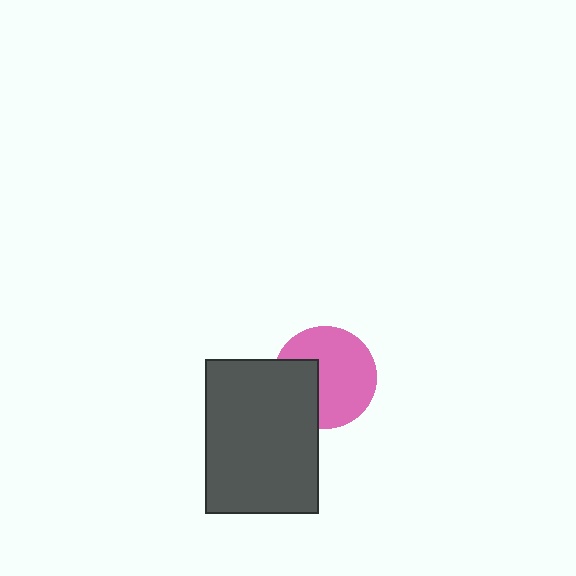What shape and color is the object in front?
The object in front is a dark gray rectangle.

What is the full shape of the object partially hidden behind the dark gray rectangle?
The partially hidden object is a pink circle.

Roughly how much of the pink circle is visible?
Most of it is visible (roughly 69%).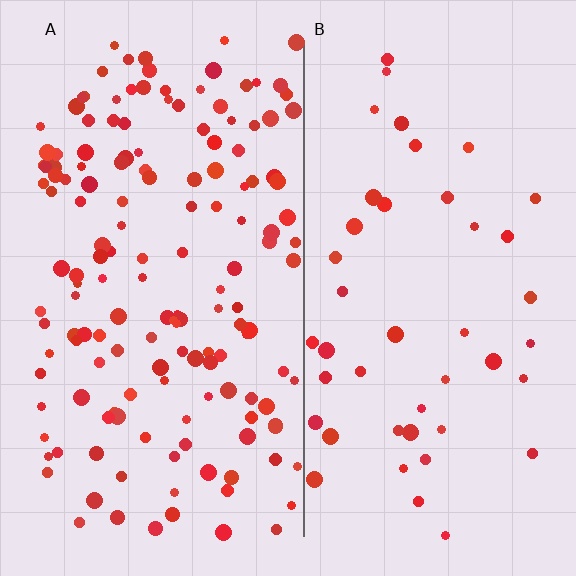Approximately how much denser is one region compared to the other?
Approximately 3.5× — region A over region B.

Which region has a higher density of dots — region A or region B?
A (the left).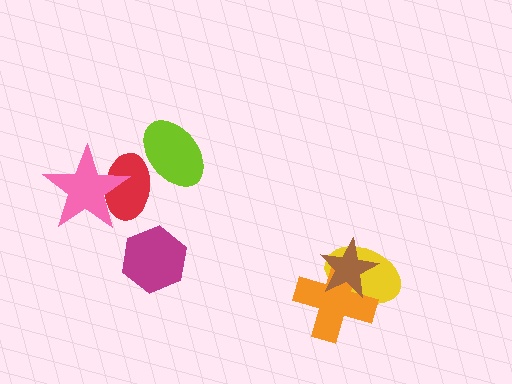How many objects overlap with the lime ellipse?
1 object overlaps with the lime ellipse.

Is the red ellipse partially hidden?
Yes, it is partially covered by another shape.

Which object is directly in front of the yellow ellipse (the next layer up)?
The orange cross is directly in front of the yellow ellipse.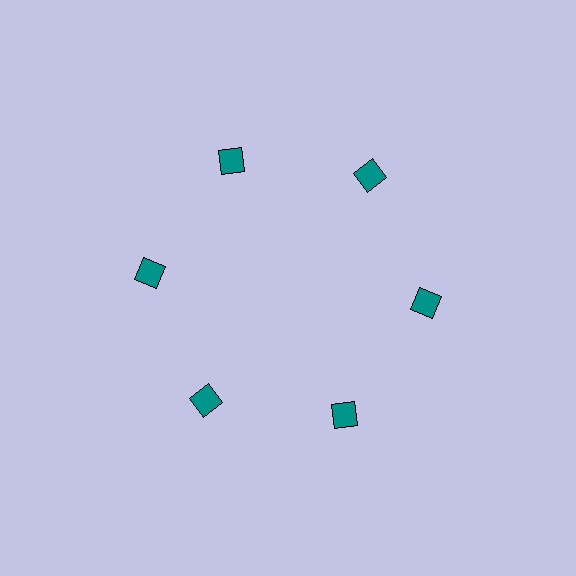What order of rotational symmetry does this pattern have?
This pattern has 6-fold rotational symmetry.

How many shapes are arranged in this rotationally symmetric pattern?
There are 6 shapes, arranged in 6 groups of 1.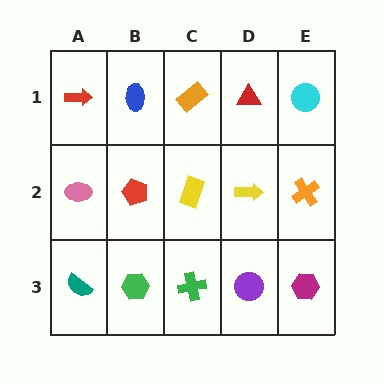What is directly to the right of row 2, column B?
A yellow rectangle.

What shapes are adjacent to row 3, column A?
A pink ellipse (row 2, column A), a green hexagon (row 3, column B).